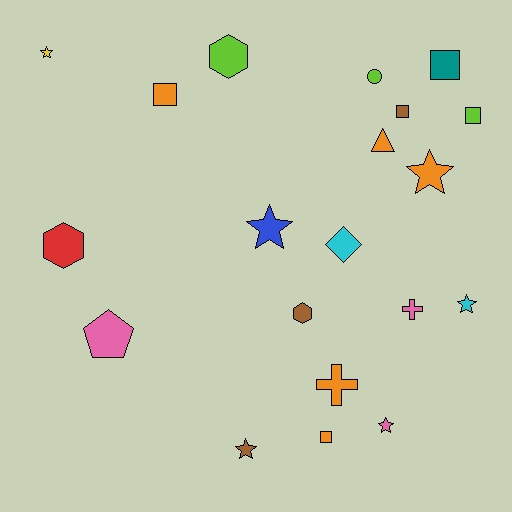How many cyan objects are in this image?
There are 2 cyan objects.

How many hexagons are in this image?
There are 3 hexagons.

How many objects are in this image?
There are 20 objects.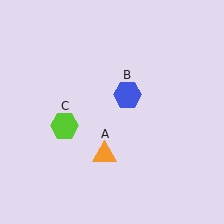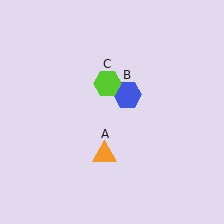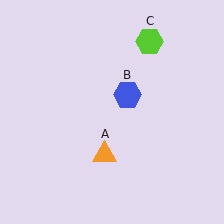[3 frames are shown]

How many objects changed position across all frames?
1 object changed position: lime hexagon (object C).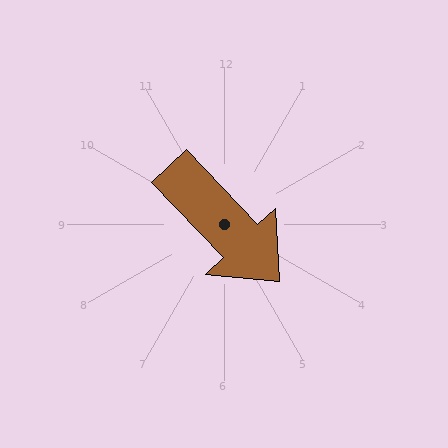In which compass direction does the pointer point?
Southeast.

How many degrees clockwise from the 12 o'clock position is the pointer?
Approximately 136 degrees.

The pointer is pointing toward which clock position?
Roughly 5 o'clock.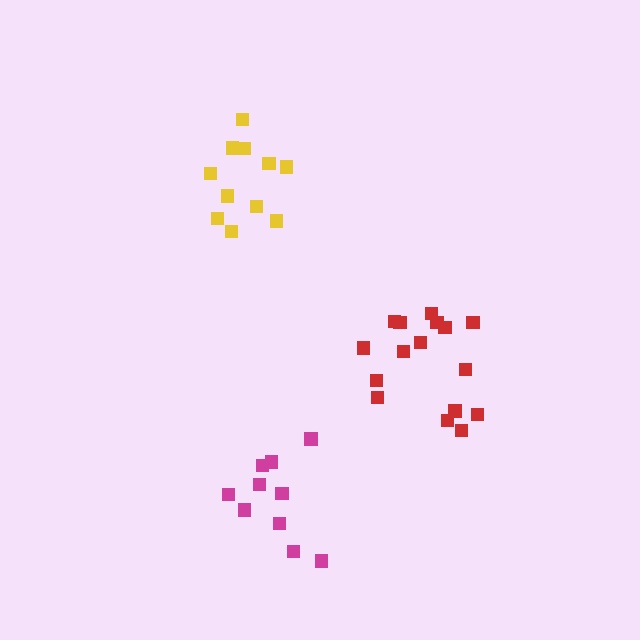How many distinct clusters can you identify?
There are 3 distinct clusters.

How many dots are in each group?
Group 1: 11 dots, Group 2: 16 dots, Group 3: 11 dots (38 total).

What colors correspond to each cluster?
The clusters are colored: yellow, red, magenta.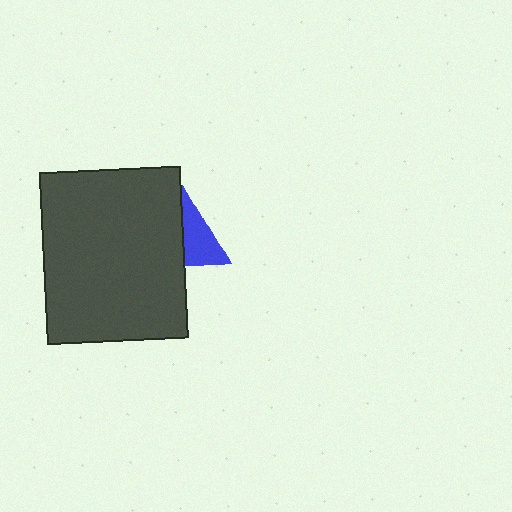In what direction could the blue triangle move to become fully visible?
The blue triangle could move right. That would shift it out from behind the dark gray rectangle entirely.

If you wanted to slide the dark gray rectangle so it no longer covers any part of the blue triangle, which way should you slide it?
Slide it left — that is the most direct way to separate the two shapes.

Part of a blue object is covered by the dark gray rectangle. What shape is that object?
It is a triangle.